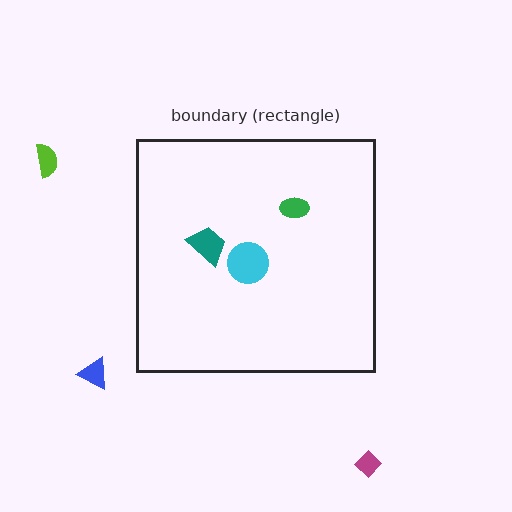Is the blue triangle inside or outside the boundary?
Outside.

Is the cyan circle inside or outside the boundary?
Inside.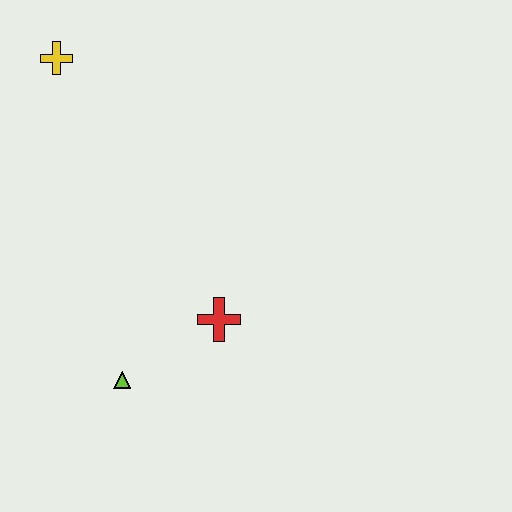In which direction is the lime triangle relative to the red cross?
The lime triangle is to the left of the red cross.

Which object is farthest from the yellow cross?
The lime triangle is farthest from the yellow cross.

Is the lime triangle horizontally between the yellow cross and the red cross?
Yes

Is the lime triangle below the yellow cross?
Yes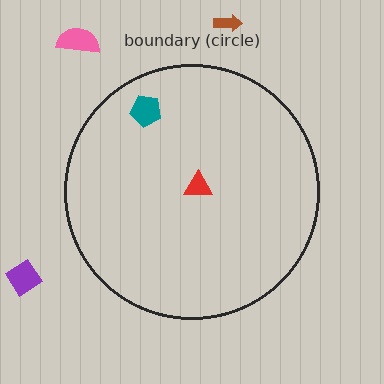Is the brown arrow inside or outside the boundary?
Outside.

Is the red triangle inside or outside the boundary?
Inside.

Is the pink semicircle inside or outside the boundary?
Outside.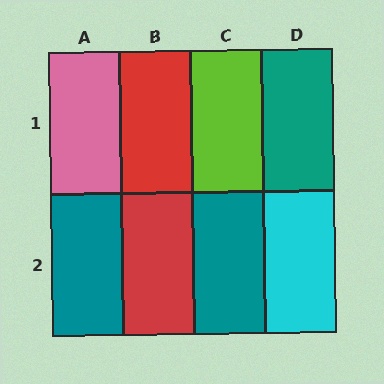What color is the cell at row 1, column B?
Red.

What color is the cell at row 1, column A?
Pink.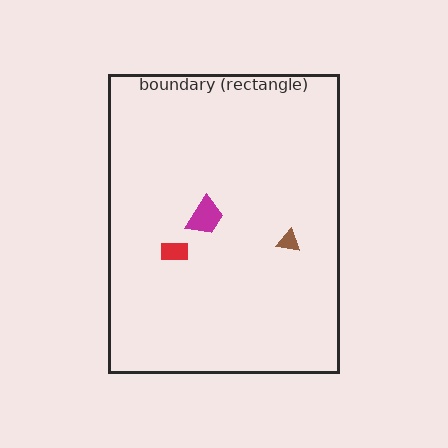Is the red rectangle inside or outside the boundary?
Inside.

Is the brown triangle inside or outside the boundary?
Inside.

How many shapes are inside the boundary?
3 inside, 0 outside.